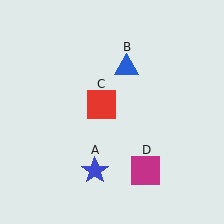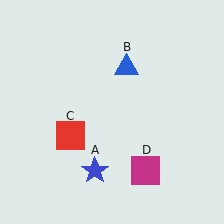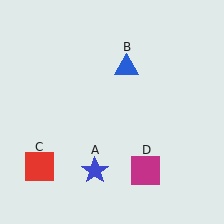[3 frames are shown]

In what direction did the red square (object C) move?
The red square (object C) moved down and to the left.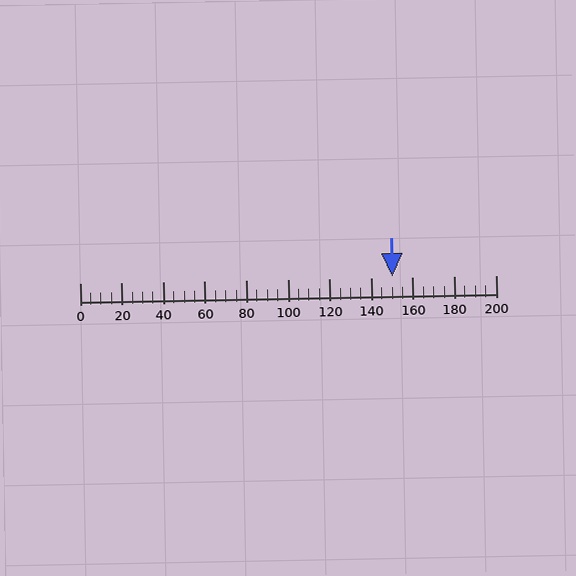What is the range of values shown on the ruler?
The ruler shows values from 0 to 200.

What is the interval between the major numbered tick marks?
The major tick marks are spaced 20 units apart.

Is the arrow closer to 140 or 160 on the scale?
The arrow is closer to 160.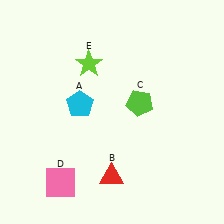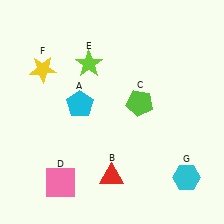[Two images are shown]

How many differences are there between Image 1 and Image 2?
There are 2 differences between the two images.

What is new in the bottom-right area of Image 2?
A cyan hexagon (G) was added in the bottom-right area of Image 2.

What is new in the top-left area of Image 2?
A yellow star (F) was added in the top-left area of Image 2.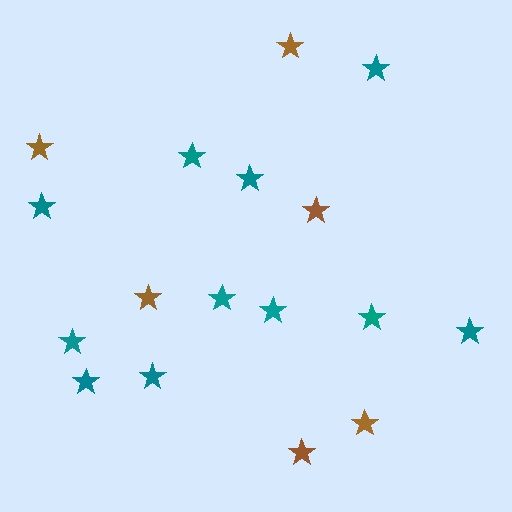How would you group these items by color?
There are 2 groups: one group of teal stars (11) and one group of brown stars (6).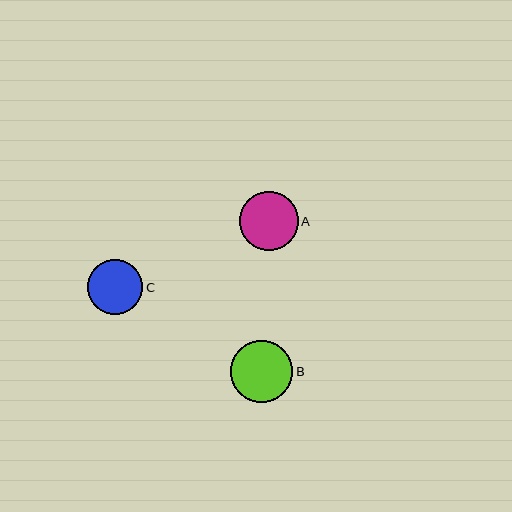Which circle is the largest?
Circle B is the largest with a size of approximately 62 pixels.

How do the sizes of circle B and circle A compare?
Circle B and circle A are approximately the same size.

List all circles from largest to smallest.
From largest to smallest: B, A, C.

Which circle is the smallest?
Circle C is the smallest with a size of approximately 55 pixels.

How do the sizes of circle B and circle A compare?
Circle B and circle A are approximately the same size.